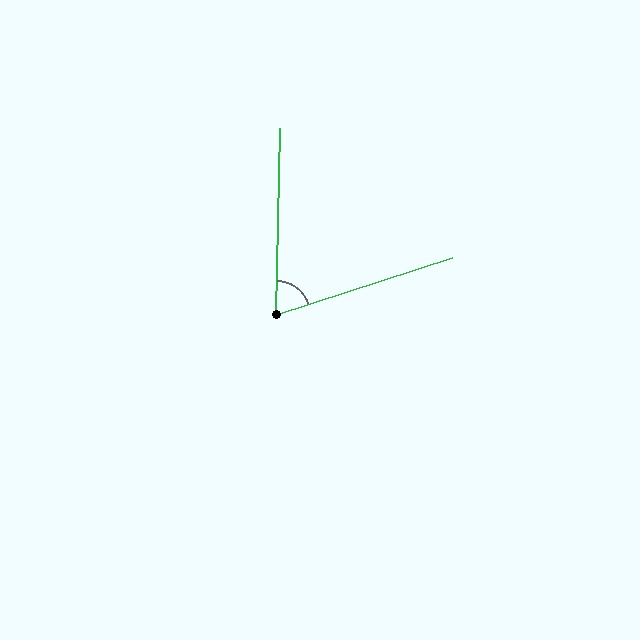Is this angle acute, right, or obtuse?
It is acute.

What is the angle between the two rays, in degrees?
Approximately 71 degrees.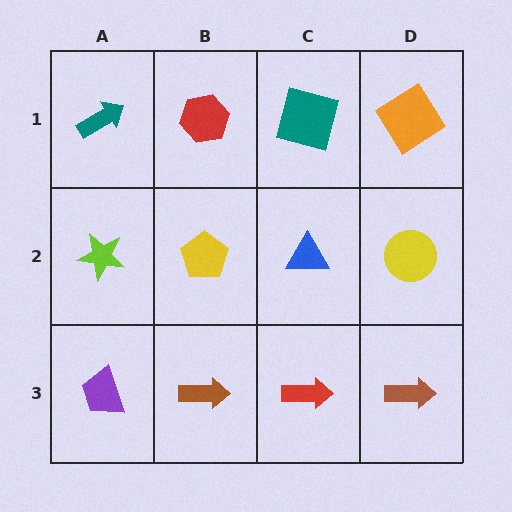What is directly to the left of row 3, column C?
A brown arrow.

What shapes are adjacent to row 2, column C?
A teal square (row 1, column C), a red arrow (row 3, column C), a yellow pentagon (row 2, column B), a yellow circle (row 2, column D).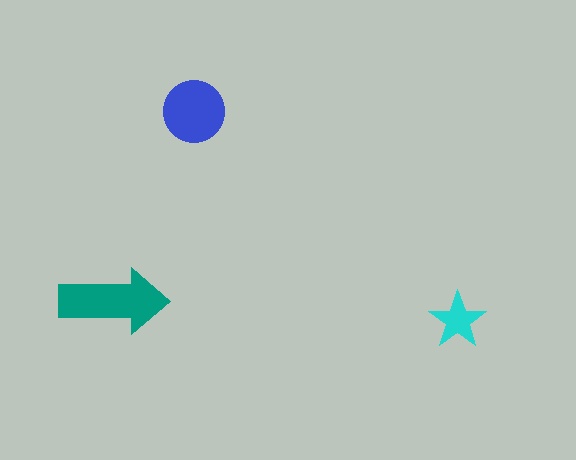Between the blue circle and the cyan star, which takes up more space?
The blue circle.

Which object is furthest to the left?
The teal arrow is leftmost.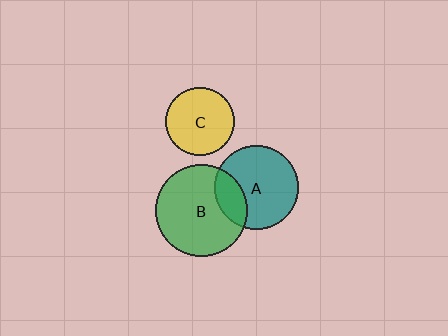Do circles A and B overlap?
Yes.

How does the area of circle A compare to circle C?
Approximately 1.5 times.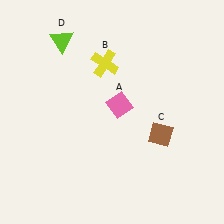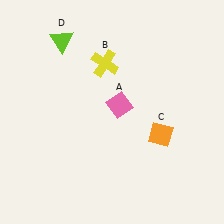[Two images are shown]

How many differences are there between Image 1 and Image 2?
There is 1 difference between the two images.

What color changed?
The diamond (C) changed from brown in Image 1 to orange in Image 2.